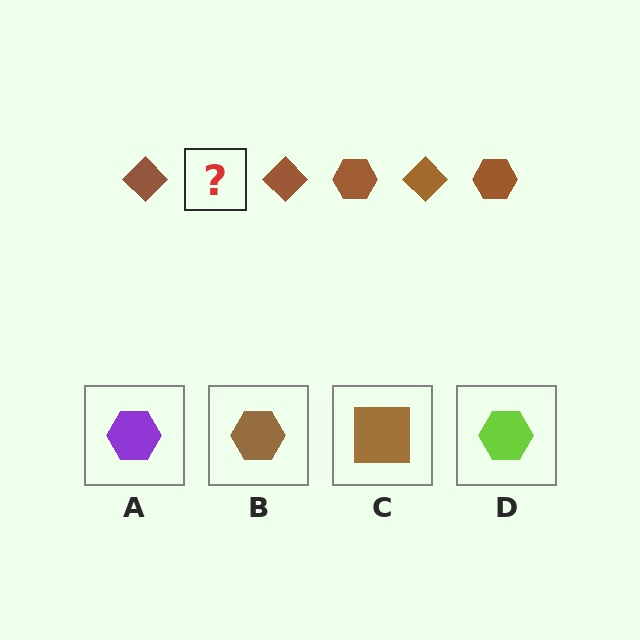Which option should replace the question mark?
Option B.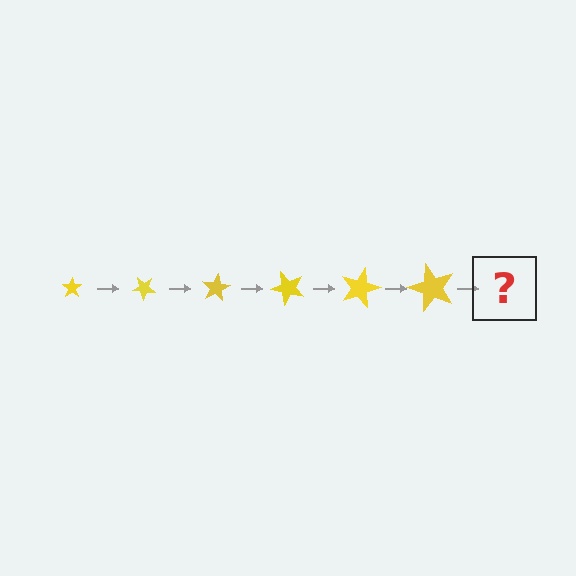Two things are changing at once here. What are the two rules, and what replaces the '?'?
The two rules are that the star grows larger each step and it rotates 40 degrees each step. The '?' should be a star, larger than the previous one and rotated 240 degrees from the start.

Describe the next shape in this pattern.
It should be a star, larger than the previous one and rotated 240 degrees from the start.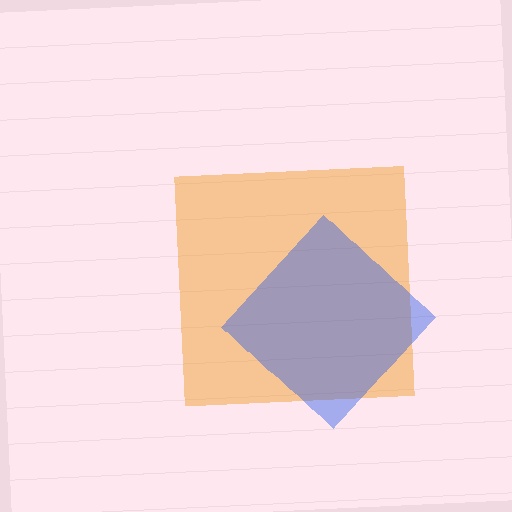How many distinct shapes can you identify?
There are 2 distinct shapes: an orange square, a blue diamond.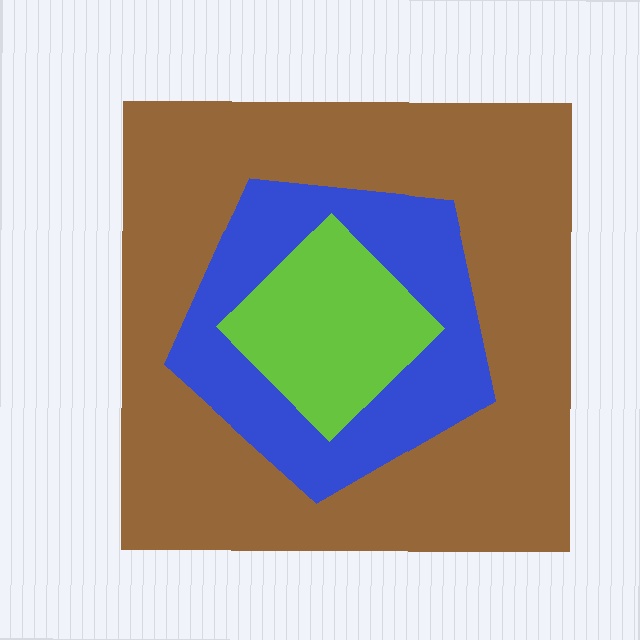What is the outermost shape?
The brown square.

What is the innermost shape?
The lime diamond.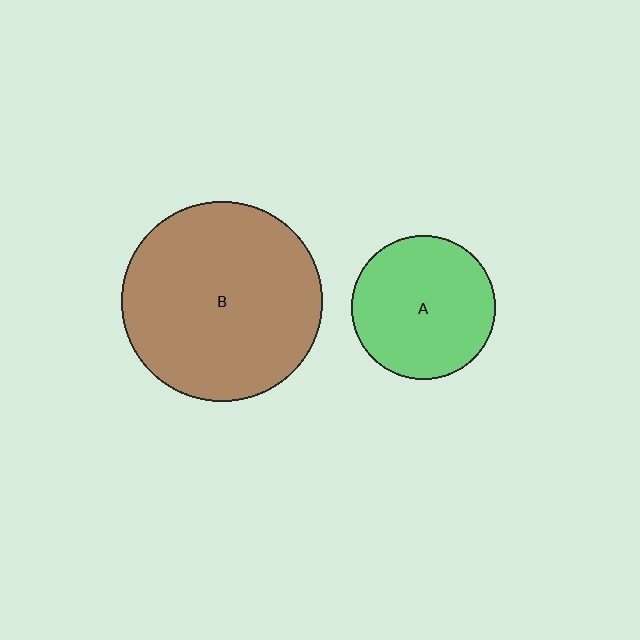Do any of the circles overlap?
No, none of the circles overlap.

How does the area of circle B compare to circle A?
Approximately 1.9 times.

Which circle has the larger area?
Circle B (brown).